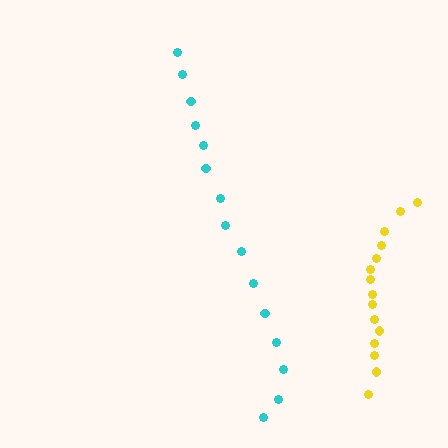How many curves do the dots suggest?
There are 2 distinct paths.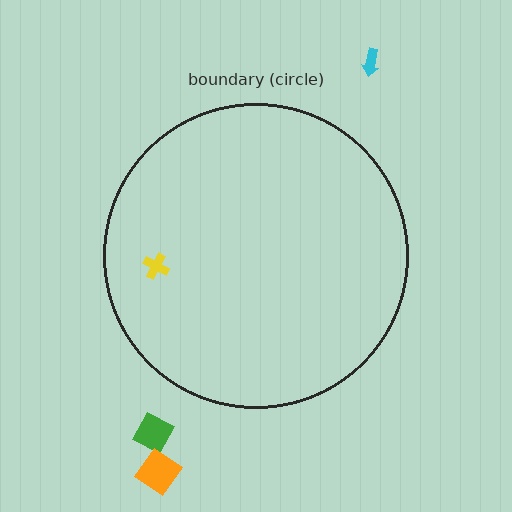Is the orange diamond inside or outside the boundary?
Outside.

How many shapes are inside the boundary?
1 inside, 3 outside.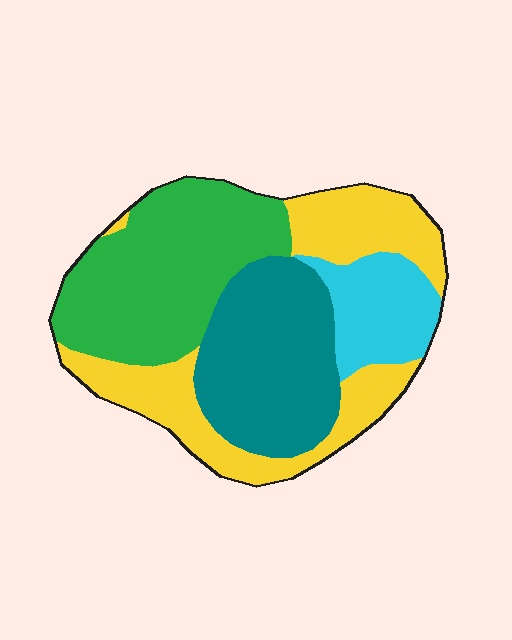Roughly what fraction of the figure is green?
Green covers about 30% of the figure.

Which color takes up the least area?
Cyan, at roughly 15%.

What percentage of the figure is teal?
Teal takes up about one quarter (1/4) of the figure.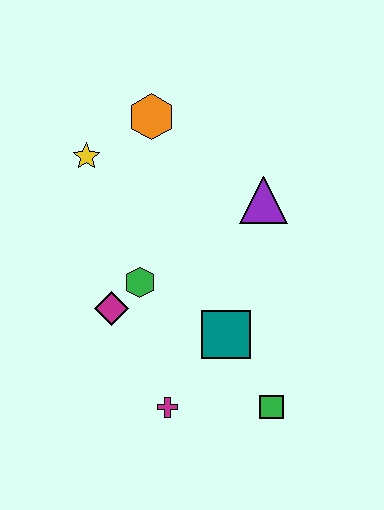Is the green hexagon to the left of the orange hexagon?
Yes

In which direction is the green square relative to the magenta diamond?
The green square is to the right of the magenta diamond.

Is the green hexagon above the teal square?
Yes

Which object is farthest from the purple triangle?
The magenta cross is farthest from the purple triangle.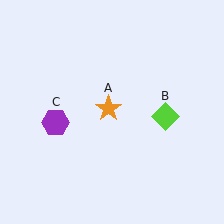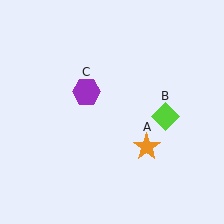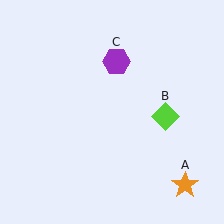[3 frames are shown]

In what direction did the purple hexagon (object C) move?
The purple hexagon (object C) moved up and to the right.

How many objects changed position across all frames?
2 objects changed position: orange star (object A), purple hexagon (object C).